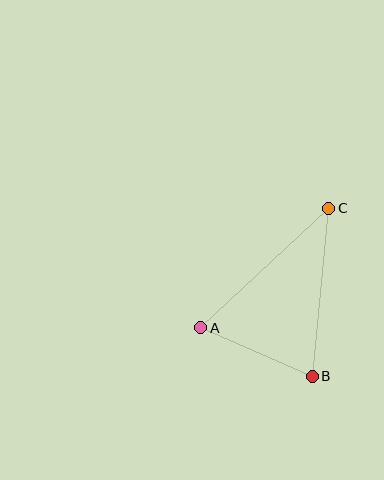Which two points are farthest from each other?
Points A and C are farthest from each other.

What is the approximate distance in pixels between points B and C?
The distance between B and C is approximately 169 pixels.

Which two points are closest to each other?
Points A and B are closest to each other.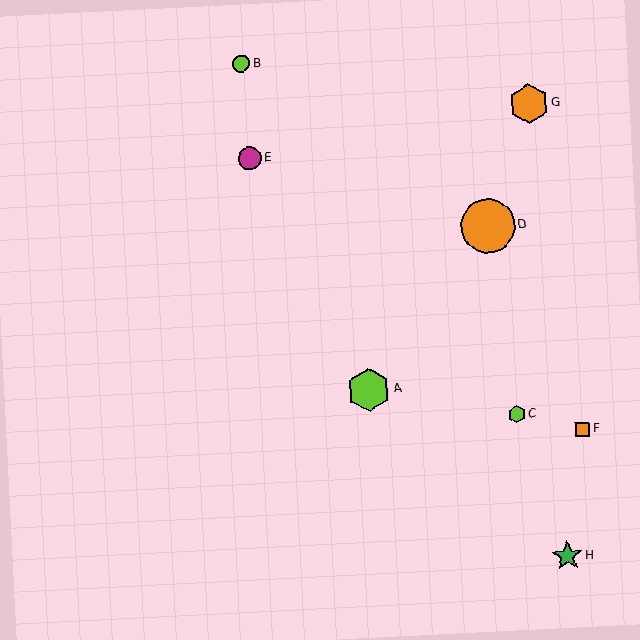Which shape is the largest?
The orange circle (labeled D) is the largest.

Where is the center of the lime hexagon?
The center of the lime hexagon is at (517, 415).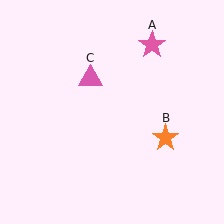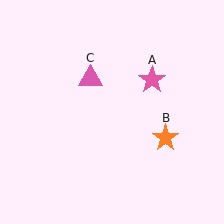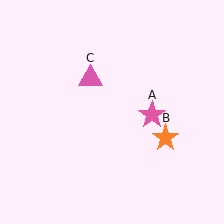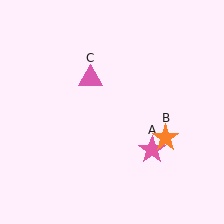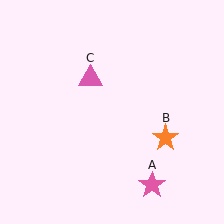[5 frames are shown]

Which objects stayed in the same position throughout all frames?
Orange star (object B) and pink triangle (object C) remained stationary.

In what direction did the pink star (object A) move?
The pink star (object A) moved down.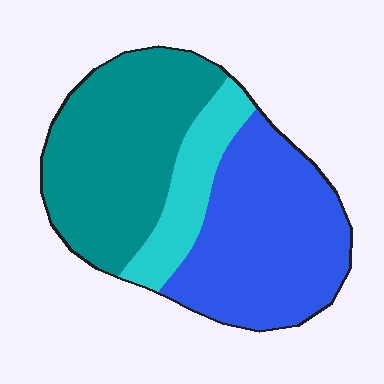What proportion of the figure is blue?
Blue covers around 45% of the figure.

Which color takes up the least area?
Cyan, at roughly 15%.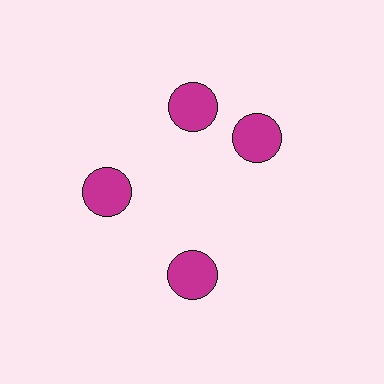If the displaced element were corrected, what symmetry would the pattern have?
It would have 4-fold rotational symmetry — the pattern would map onto itself every 90 degrees.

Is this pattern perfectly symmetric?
No. The 4 magenta circles are arranged in a ring, but one element near the 3 o'clock position is rotated out of alignment along the ring, breaking the 4-fold rotational symmetry.